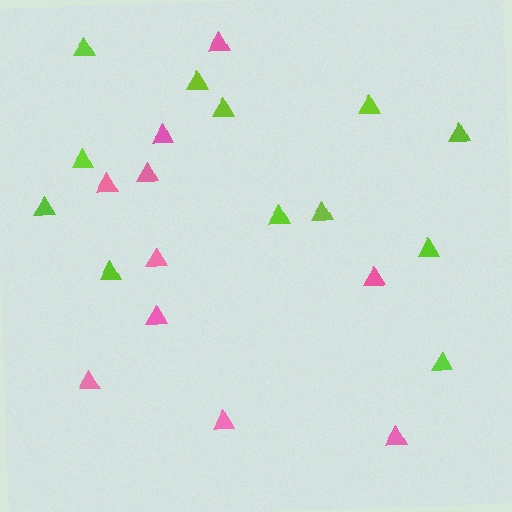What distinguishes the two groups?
There are 2 groups: one group of pink triangles (10) and one group of lime triangles (12).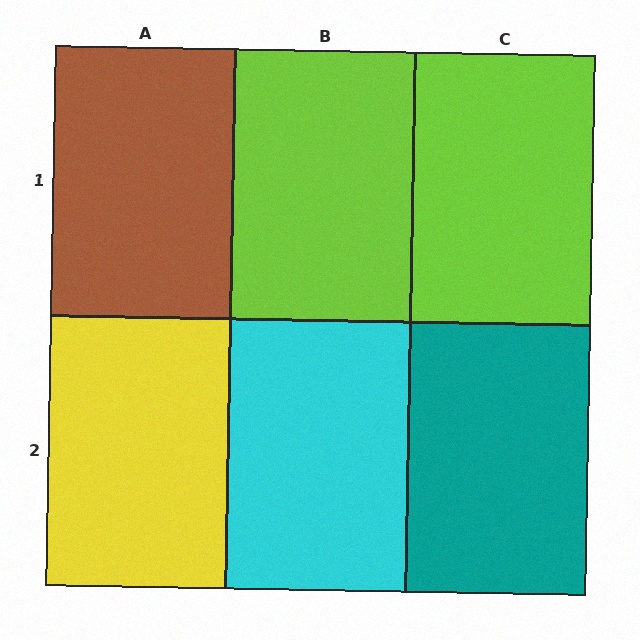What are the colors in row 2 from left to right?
Yellow, cyan, teal.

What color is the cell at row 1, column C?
Lime.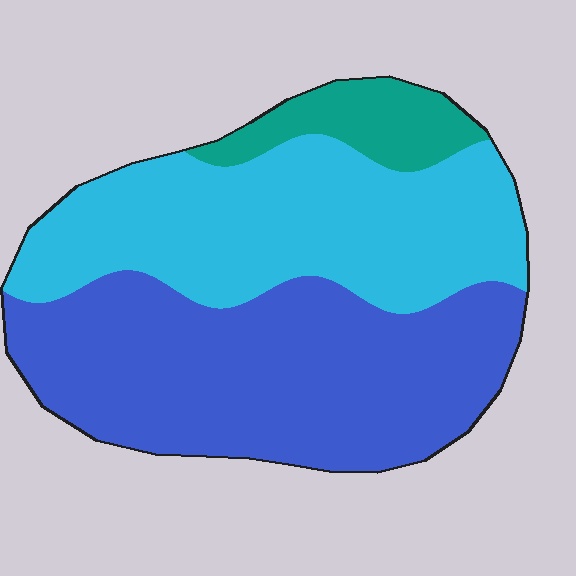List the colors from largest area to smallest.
From largest to smallest: blue, cyan, teal.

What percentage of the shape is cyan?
Cyan takes up between a third and a half of the shape.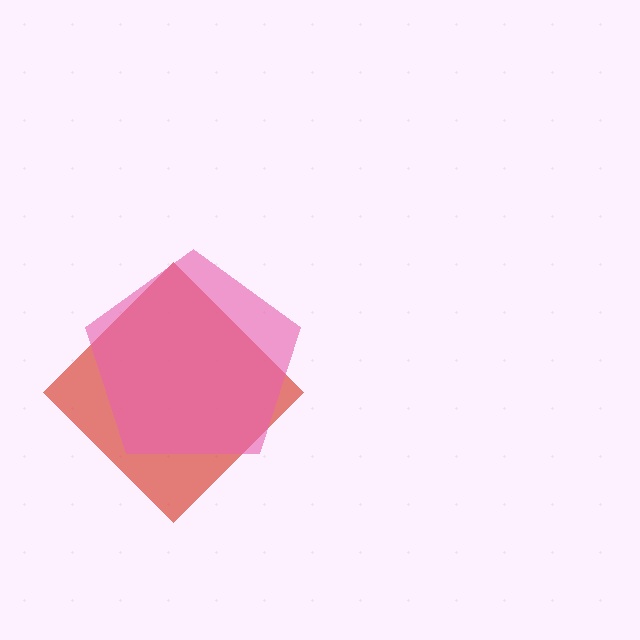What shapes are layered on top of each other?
The layered shapes are: a red diamond, a pink pentagon.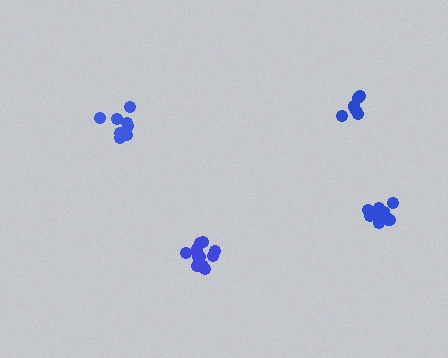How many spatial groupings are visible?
There are 4 spatial groupings.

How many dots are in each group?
Group 1: 7 dots, Group 2: 8 dots, Group 3: 12 dots, Group 4: 13 dots (40 total).